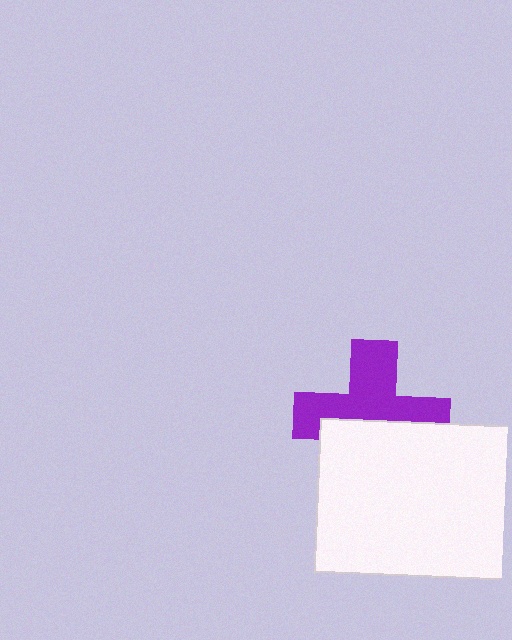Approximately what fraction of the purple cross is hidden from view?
Roughly 43% of the purple cross is hidden behind the white rectangle.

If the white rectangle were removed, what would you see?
You would see the complete purple cross.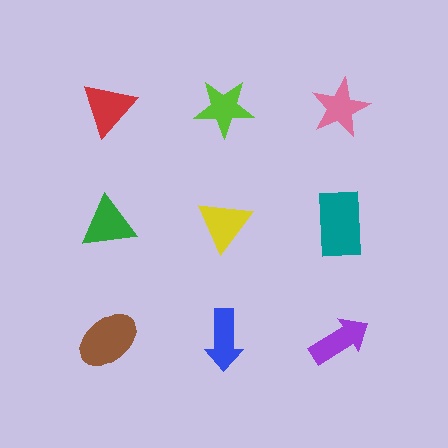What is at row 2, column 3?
A teal rectangle.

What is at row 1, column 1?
A red triangle.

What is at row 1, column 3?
A pink star.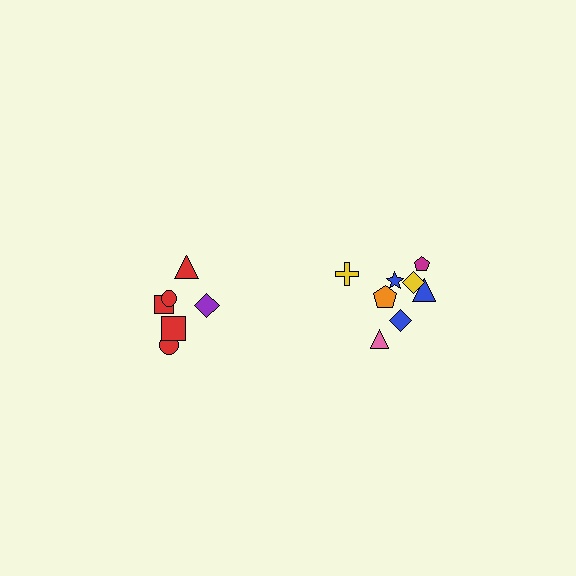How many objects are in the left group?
There are 6 objects.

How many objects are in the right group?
There are 8 objects.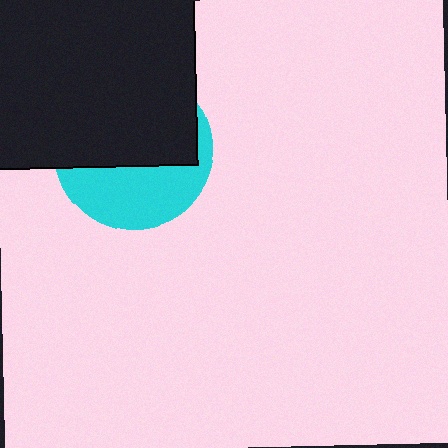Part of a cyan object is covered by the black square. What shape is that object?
It is a circle.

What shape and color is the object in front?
The object in front is a black square.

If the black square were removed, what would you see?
You would see the complete cyan circle.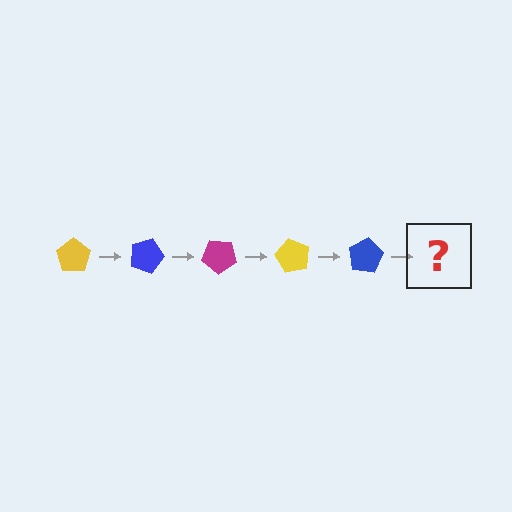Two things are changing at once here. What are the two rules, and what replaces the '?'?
The two rules are that it rotates 20 degrees each step and the color cycles through yellow, blue, and magenta. The '?' should be a magenta pentagon, rotated 100 degrees from the start.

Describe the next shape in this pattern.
It should be a magenta pentagon, rotated 100 degrees from the start.